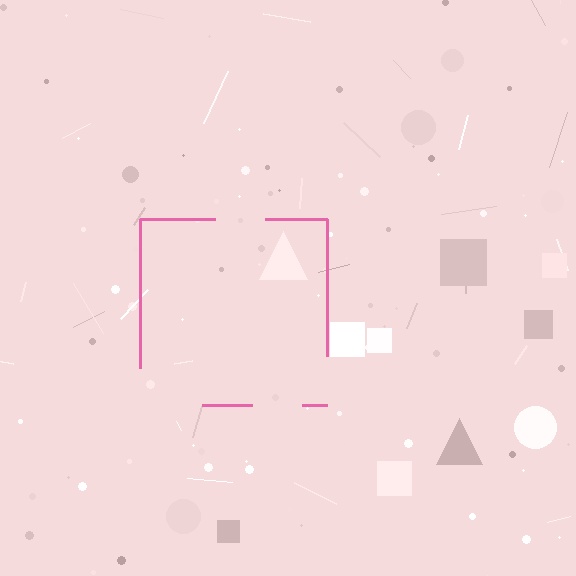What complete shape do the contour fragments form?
The contour fragments form a square.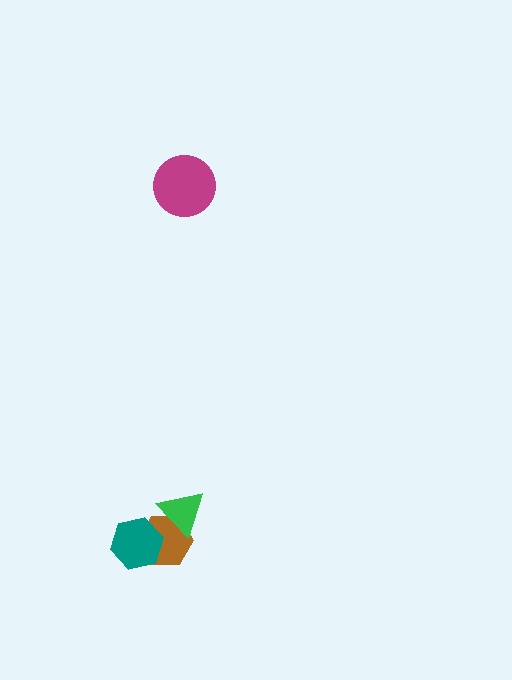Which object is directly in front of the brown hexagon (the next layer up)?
The teal hexagon is directly in front of the brown hexagon.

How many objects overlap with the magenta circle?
0 objects overlap with the magenta circle.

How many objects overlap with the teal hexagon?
1 object overlaps with the teal hexagon.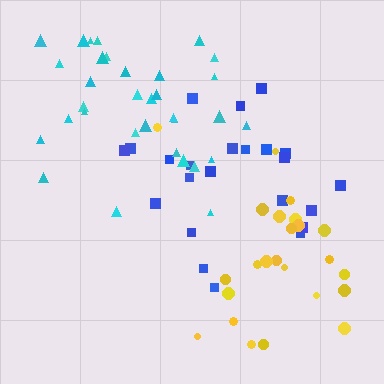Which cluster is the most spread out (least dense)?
Blue.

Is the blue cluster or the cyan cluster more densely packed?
Cyan.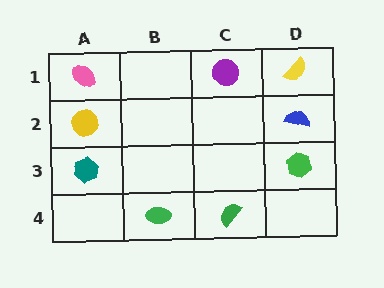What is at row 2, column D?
A blue semicircle.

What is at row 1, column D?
A yellow semicircle.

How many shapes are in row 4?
2 shapes.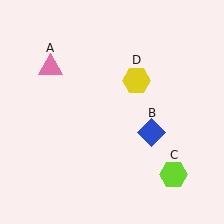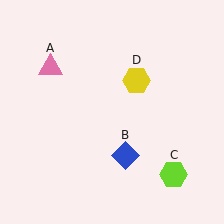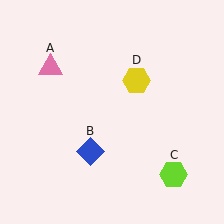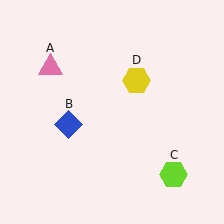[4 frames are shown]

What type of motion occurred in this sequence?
The blue diamond (object B) rotated clockwise around the center of the scene.